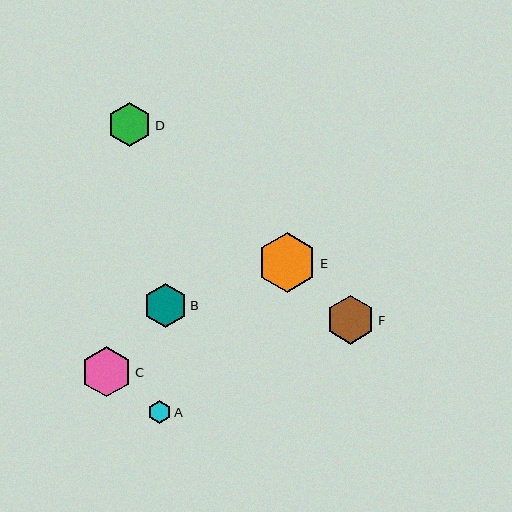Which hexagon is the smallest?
Hexagon A is the smallest with a size of approximately 23 pixels.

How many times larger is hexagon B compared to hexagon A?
Hexagon B is approximately 1.9 times the size of hexagon A.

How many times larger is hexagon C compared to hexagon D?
Hexagon C is approximately 1.1 times the size of hexagon D.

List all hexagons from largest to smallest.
From largest to smallest: E, C, F, D, B, A.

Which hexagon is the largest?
Hexagon E is the largest with a size of approximately 60 pixels.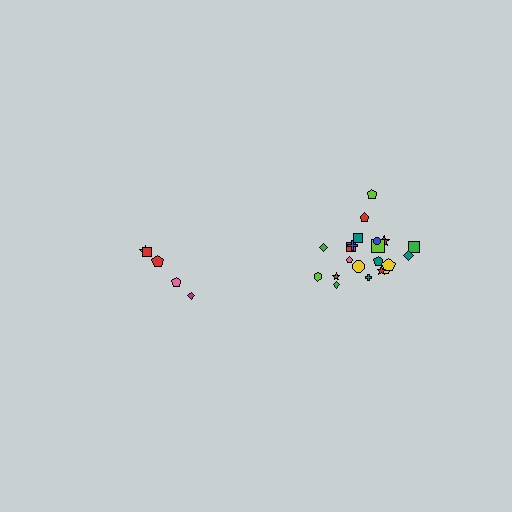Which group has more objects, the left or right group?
The right group.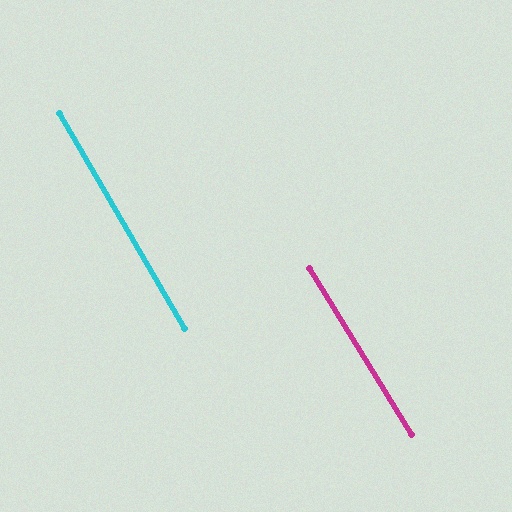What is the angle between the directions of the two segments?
Approximately 2 degrees.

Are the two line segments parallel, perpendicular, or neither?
Parallel — their directions differ by only 1.5°.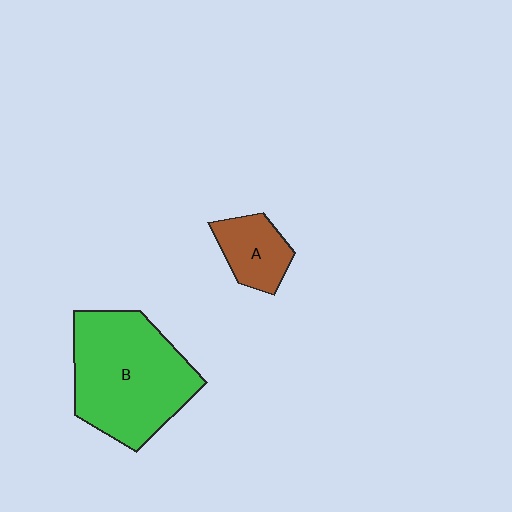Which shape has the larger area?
Shape B (green).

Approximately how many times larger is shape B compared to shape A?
Approximately 3.0 times.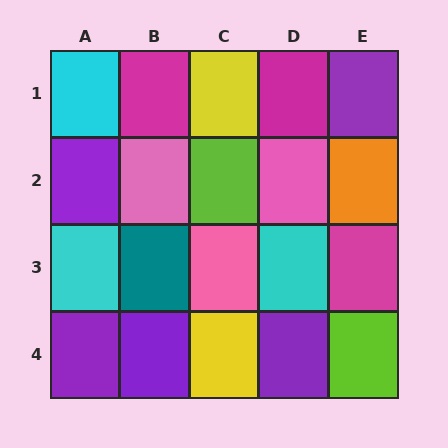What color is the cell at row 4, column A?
Purple.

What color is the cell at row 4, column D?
Purple.